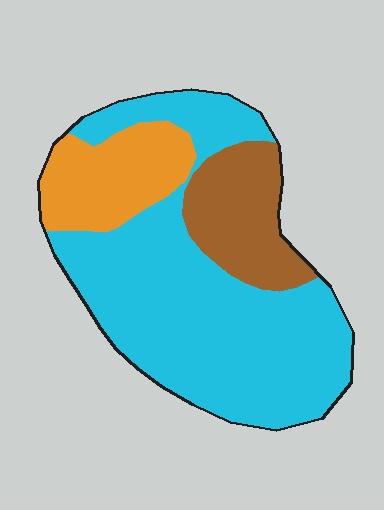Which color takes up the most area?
Cyan, at roughly 65%.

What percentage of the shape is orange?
Orange takes up about one sixth (1/6) of the shape.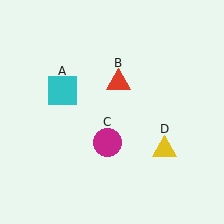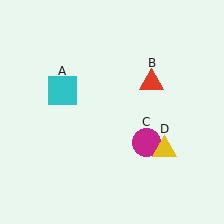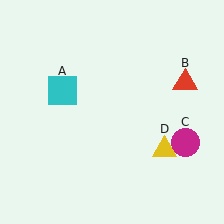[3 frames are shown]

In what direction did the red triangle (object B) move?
The red triangle (object B) moved right.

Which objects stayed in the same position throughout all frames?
Cyan square (object A) and yellow triangle (object D) remained stationary.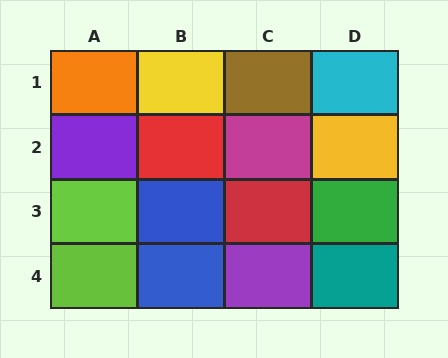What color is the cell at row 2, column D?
Yellow.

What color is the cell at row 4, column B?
Blue.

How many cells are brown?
1 cell is brown.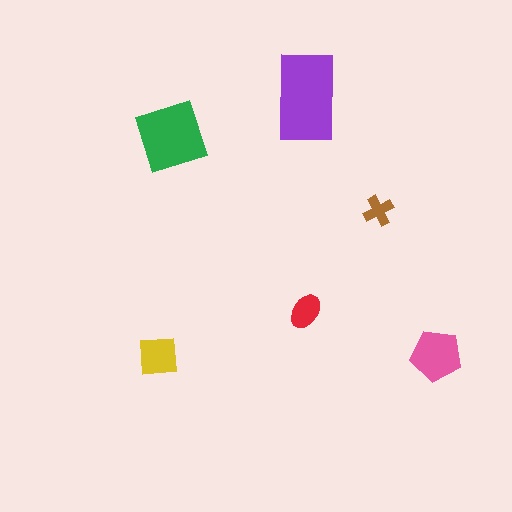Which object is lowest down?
The yellow square is bottommost.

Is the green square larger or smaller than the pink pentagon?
Larger.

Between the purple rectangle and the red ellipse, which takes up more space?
The purple rectangle.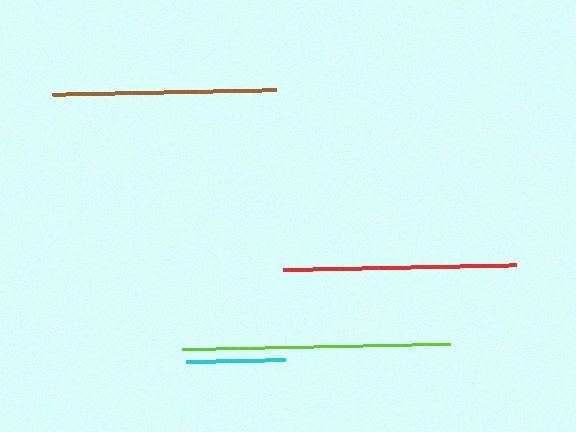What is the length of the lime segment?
The lime segment is approximately 268 pixels long.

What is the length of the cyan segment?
The cyan segment is approximately 99 pixels long.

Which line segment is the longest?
The lime line is the longest at approximately 268 pixels.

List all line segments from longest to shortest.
From longest to shortest: lime, red, brown, cyan.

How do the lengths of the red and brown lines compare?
The red and brown lines are approximately the same length.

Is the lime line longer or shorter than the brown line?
The lime line is longer than the brown line.